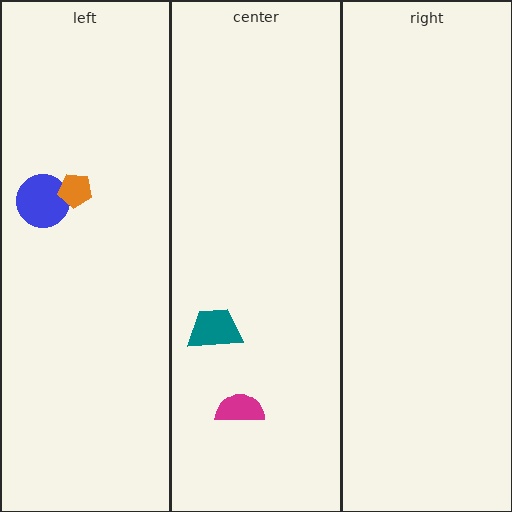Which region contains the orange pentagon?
The left region.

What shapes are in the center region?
The magenta semicircle, the teal trapezoid.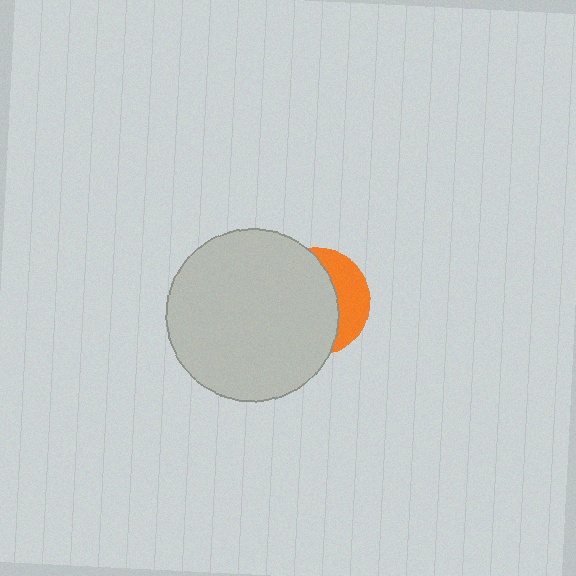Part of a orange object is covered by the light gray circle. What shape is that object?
It is a circle.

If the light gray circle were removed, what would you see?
You would see the complete orange circle.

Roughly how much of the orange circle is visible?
A small part of it is visible (roughly 32%).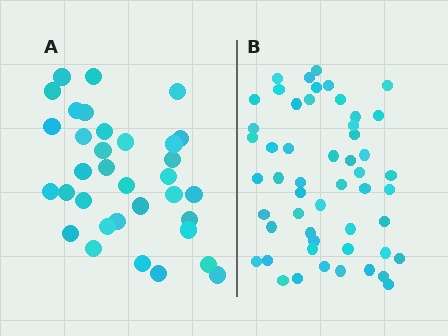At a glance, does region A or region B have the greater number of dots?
Region B (the right region) has more dots.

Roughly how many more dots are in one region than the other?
Region B has approximately 20 more dots than region A.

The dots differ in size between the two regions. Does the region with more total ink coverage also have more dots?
No. Region A has more total ink coverage because its dots are larger, but region B actually contains more individual dots. Total area can be misleading — the number of items is what matters here.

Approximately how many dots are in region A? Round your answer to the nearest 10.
About 30 dots. (The exact count is 34, which rounds to 30.)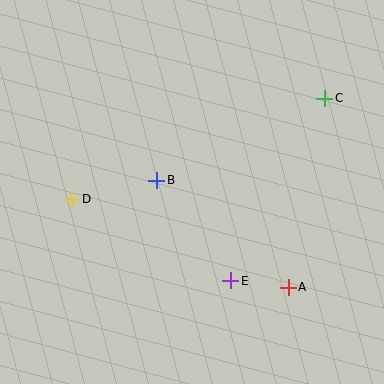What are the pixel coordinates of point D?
Point D is at (72, 199).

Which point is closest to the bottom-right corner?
Point A is closest to the bottom-right corner.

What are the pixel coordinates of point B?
Point B is at (157, 180).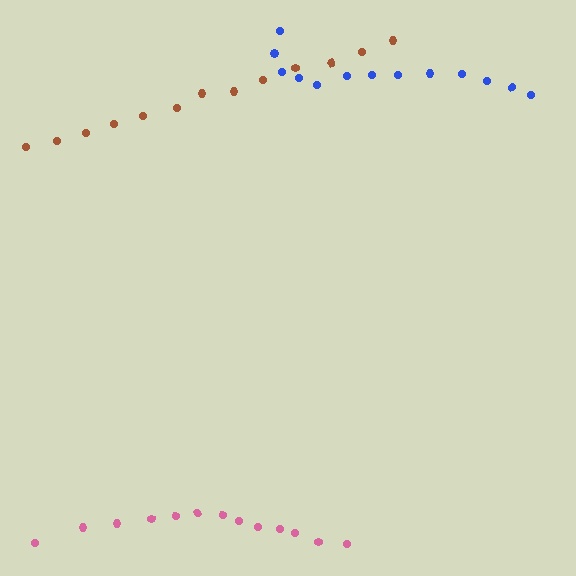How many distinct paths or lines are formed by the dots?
There are 3 distinct paths.